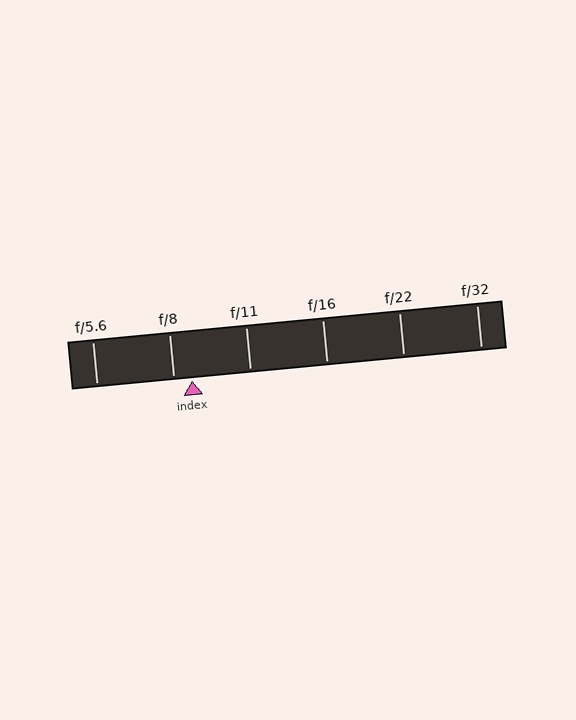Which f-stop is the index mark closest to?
The index mark is closest to f/8.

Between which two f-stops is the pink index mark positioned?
The index mark is between f/8 and f/11.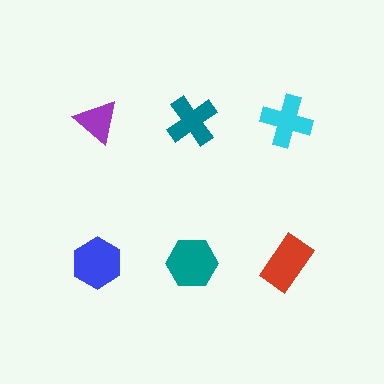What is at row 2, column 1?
A blue hexagon.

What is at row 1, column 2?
A teal cross.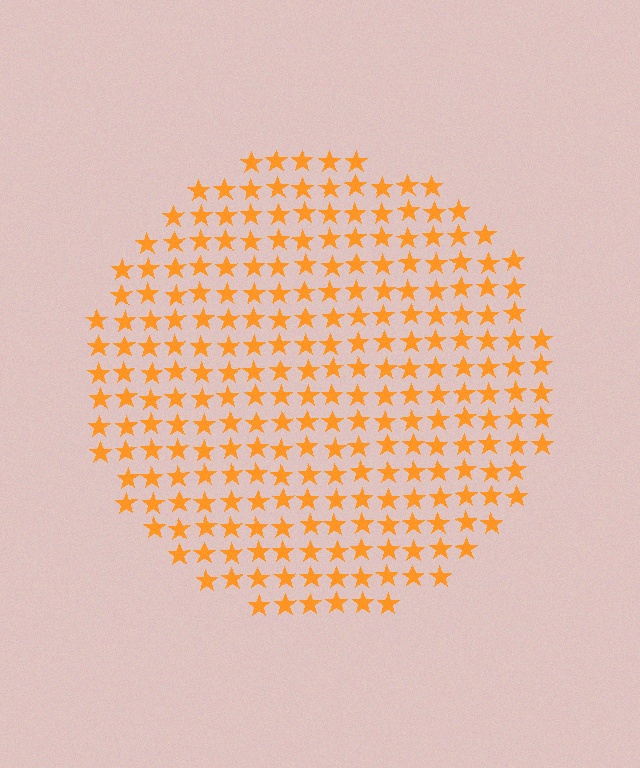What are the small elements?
The small elements are stars.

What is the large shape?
The large shape is a circle.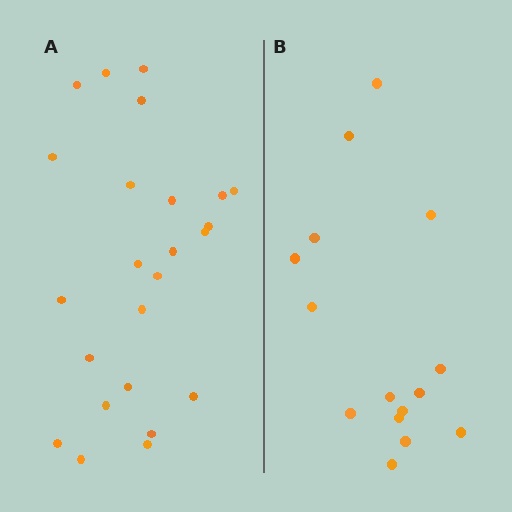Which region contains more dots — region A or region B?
Region A (the left region) has more dots.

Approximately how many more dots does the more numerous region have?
Region A has roughly 8 or so more dots than region B.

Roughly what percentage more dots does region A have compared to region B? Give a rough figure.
About 60% more.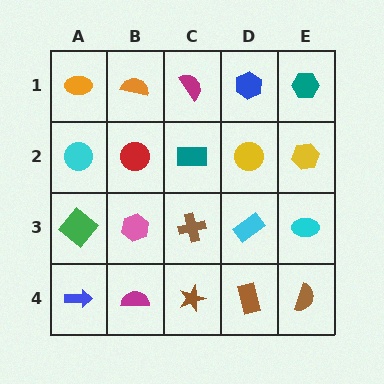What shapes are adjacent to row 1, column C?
A teal rectangle (row 2, column C), an orange semicircle (row 1, column B), a blue hexagon (row 1, column D).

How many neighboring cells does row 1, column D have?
3.